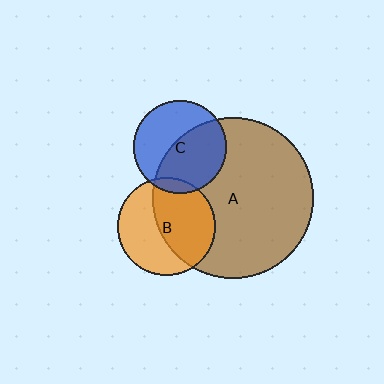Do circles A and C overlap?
Yes.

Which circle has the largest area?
Circle A (brown).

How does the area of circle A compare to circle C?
Approximately 3.0 times.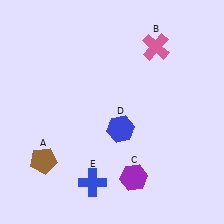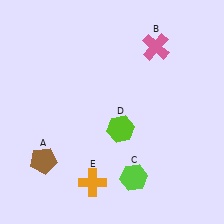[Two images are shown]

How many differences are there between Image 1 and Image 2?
There are 3 differences between the two images.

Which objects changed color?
C changed from purple to lime. D changed from blue to lime. E changed from blue to orange.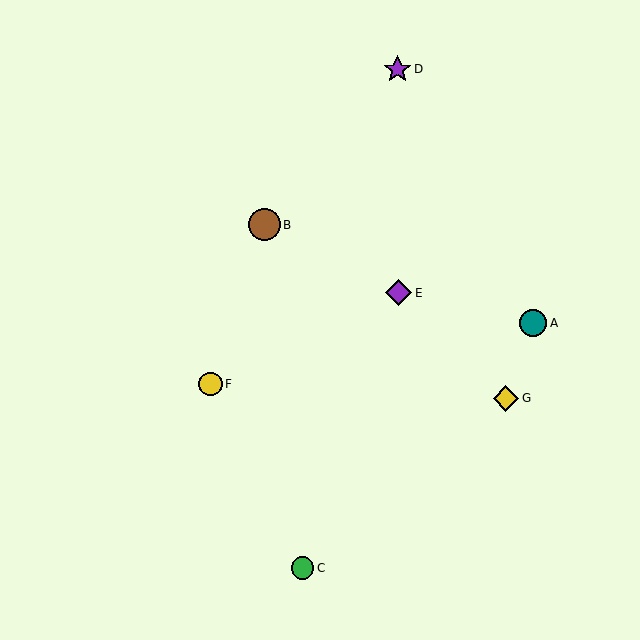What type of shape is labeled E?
Shape E is a purple diamond.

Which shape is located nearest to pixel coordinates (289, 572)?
The green circle (labeled C) at (303, 568) is nearest to that location.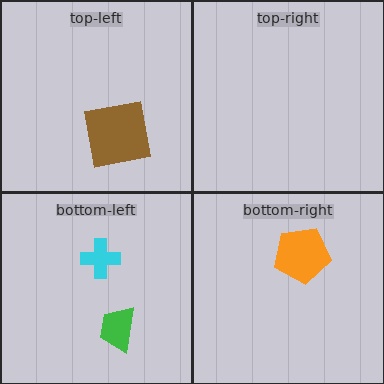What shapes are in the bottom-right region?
The orange pentagon.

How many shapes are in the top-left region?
1.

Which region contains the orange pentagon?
The bottom-right region.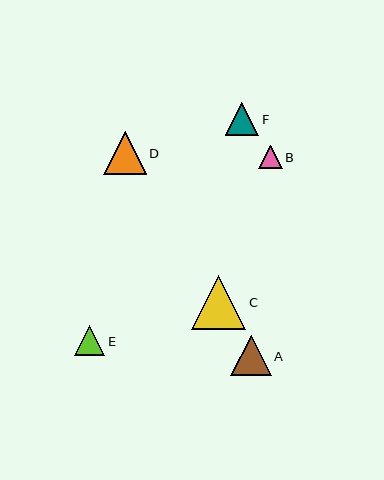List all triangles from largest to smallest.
From largest to smallest: C, D, A, F, E, B.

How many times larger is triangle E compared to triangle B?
Triangle E is approximately 1.3 times the size of triangle B.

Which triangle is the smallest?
Triangle B is the smallest with a size of approximately 23 pixels.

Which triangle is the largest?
Triangle C is the largest with a size of approximately 54 pixels.